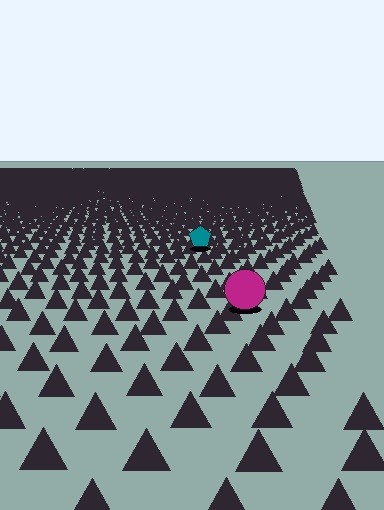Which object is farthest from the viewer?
The teal pentagon is farthest from the viewer. It appears smaller and the ground texture around it is denser.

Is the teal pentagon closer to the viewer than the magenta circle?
No. The magenta circle is closer — you can tell from the texture gradient: the ground texture is coarser near it.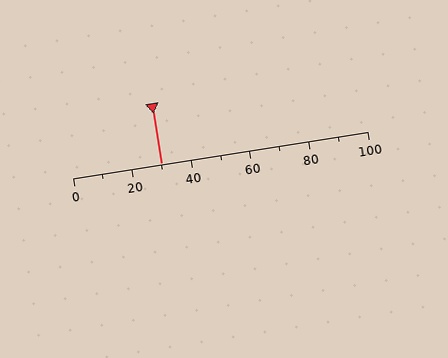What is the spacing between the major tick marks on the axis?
The major ticks are spaced 20 apart.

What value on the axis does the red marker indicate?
The marker indicates approximately 30.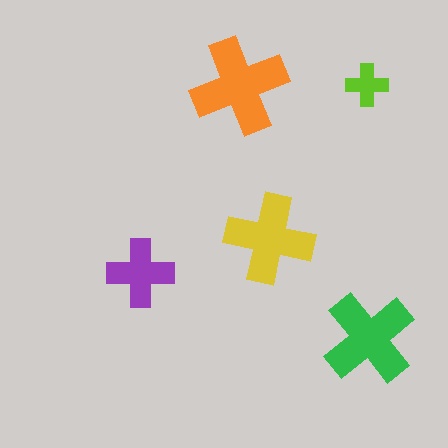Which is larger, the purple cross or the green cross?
The green one.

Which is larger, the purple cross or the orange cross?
The orange one.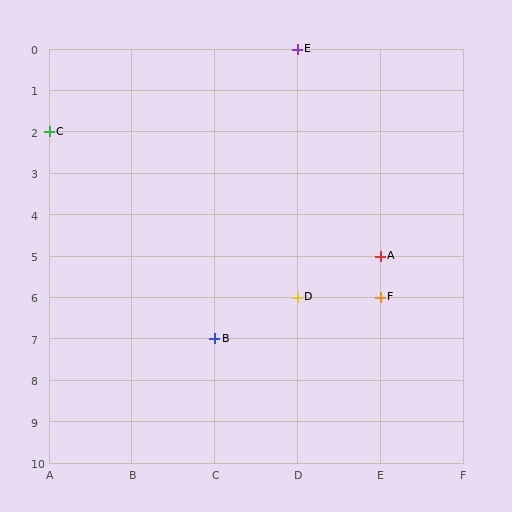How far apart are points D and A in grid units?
Points D and A are 1 column and 1 row apart (about 1.4 grid units diagonally).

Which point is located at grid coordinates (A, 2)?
Point C is at (A, 2).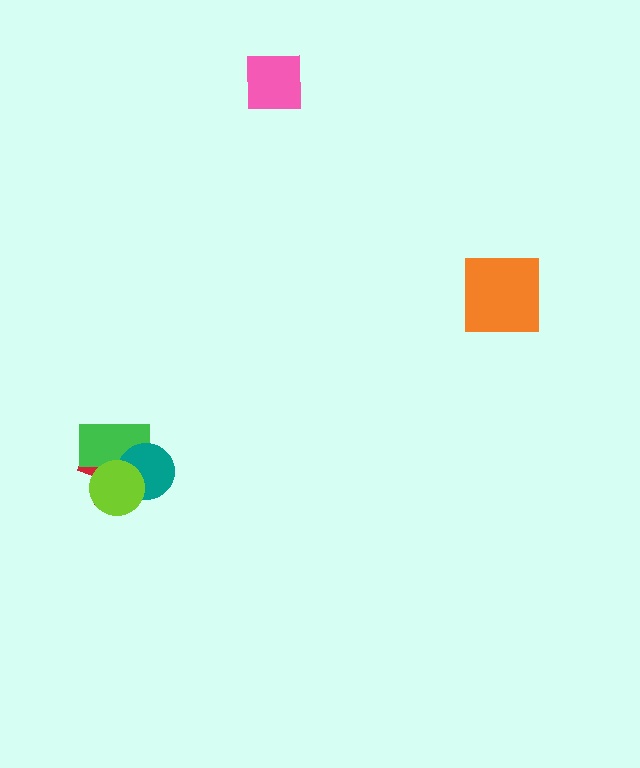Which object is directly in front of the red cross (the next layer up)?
The green rectangle is directly in front of the red cross.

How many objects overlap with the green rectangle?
3 objects overlap with the green rectangle.